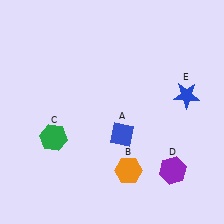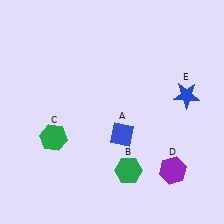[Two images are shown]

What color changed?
The hexagon (B) changed from orange in Image 1 to green in Image 2.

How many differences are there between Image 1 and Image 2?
There is 1 difference between the two images.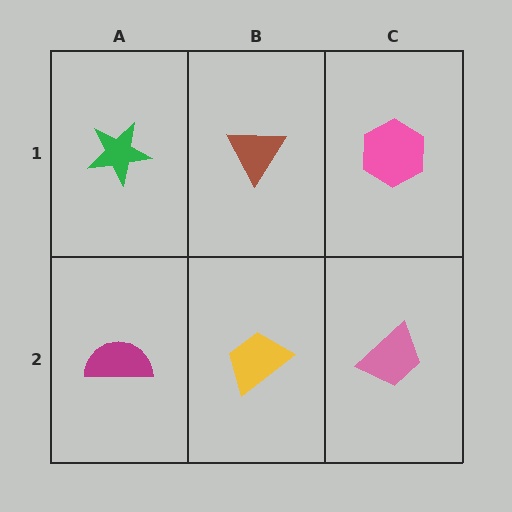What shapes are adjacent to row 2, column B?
A brown triangle (row 1, column B), a magenta semicircle (row 2, column A), a pink trapezoid (row 2, column C).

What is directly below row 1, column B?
A yellow trapezoid.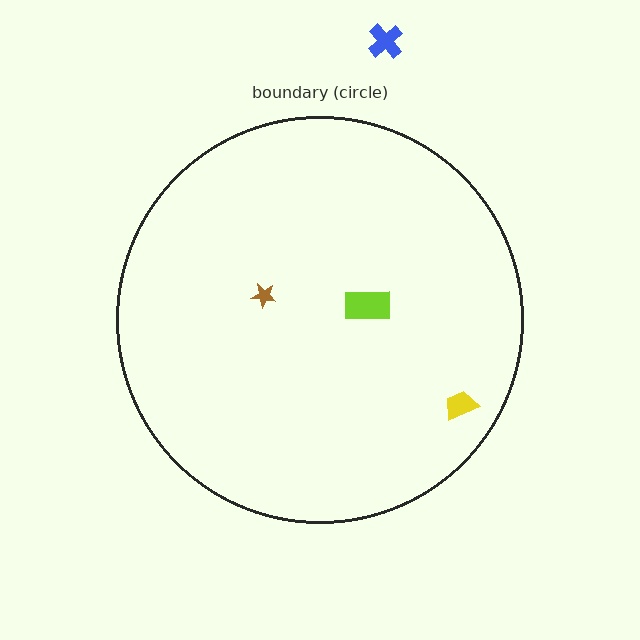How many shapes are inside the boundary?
3 inside, 1 outside.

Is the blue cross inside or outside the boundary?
Outside.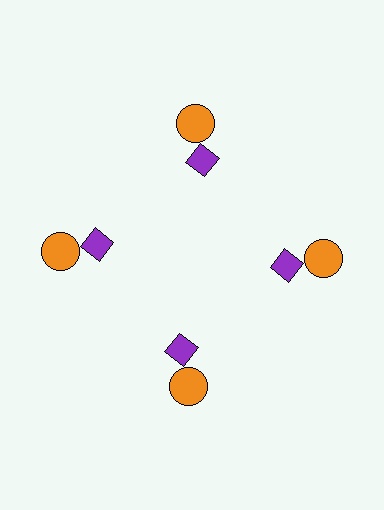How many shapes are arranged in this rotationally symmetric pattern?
There are 8 shapes, arranged in 4 groups of 2.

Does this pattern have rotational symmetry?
Yes, this pattern has 4-fold rotational symmetry. It looks the same after rotating 90 degrees around the center.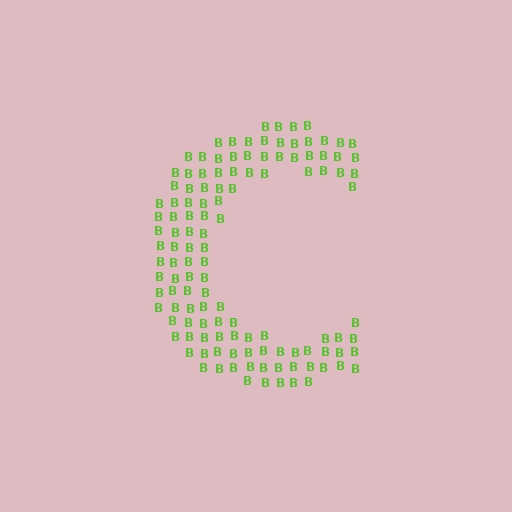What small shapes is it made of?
It is made of small letter B's.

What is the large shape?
The large shape is the letter C.